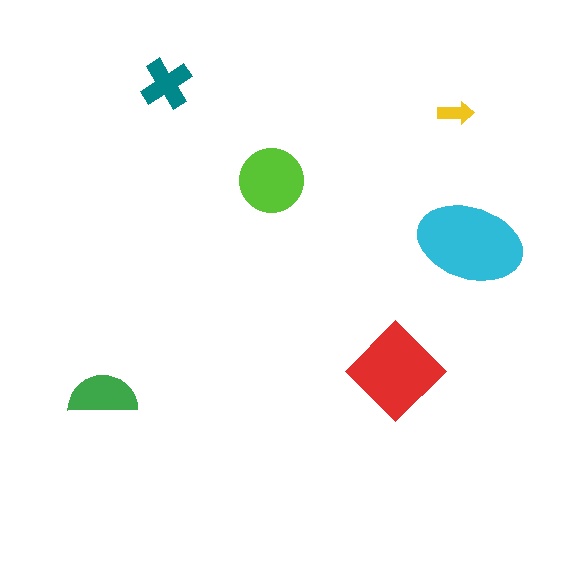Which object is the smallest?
The yellow arrow.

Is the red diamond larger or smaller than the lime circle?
Larger.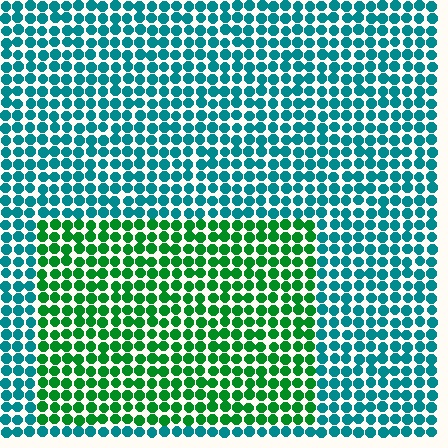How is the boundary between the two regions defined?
The boundary is defined purely by a slight shift in hue (about 47 degrees). Spacing, size, and orientation are identical on both sides.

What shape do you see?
I see a rectangle.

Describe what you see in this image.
The image is filled with small teal elements in a uniform arrangement. A rectangle-shaped region is visible where the elements are tinted to a slightly different hue, forming a subtle color boundary.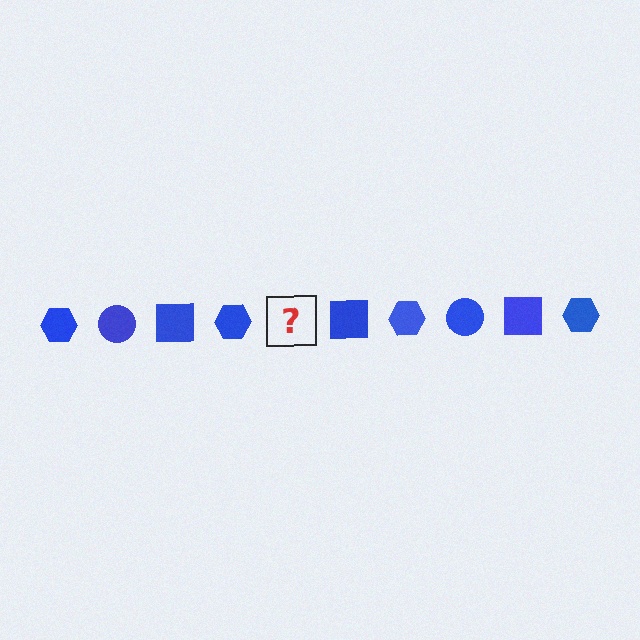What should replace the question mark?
The question mark should be replaced with a blue circle.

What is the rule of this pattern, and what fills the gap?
The rule is that the pattern cycles through hexagon, circle, square shapes in blue. The gap should be filled with a blue circle.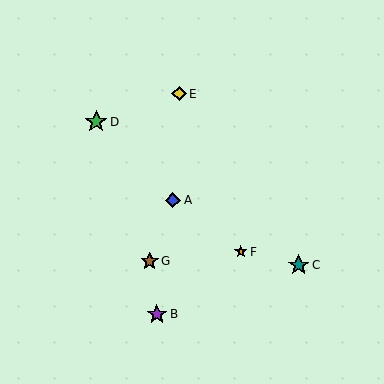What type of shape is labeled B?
Shape B is a purple star.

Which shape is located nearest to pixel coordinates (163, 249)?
The brown star (labeled G) at (150, 261) is nearest to that location.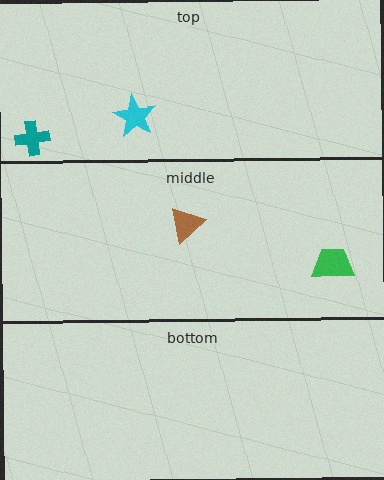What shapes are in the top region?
The cyan star, the teal cross.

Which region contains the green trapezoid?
The middle region.